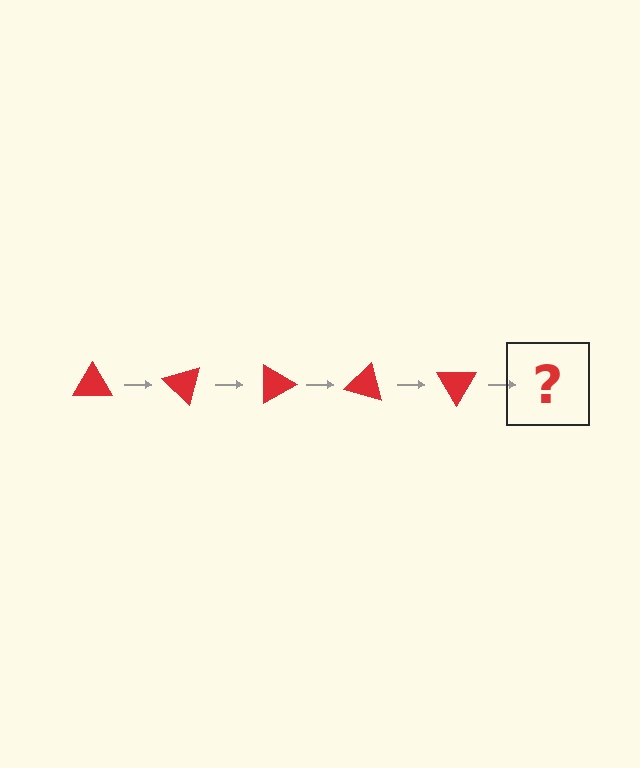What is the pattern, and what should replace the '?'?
The pattern is that the triangle rotates 45 degrees each step. The '?' should be a red triangle rotated 225 degrees.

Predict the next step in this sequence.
The next step is a red triangle rotated 225 degrees.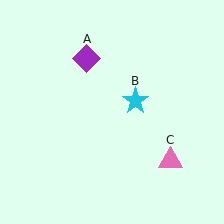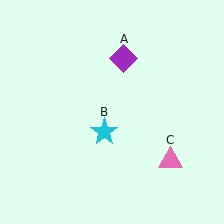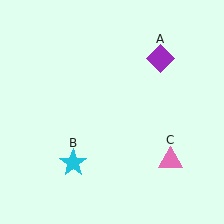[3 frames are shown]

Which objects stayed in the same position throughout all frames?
Pink triangle (object C) remained stationary.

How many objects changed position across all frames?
2 objects changed position: purple diamond (object A), cyan star (object B).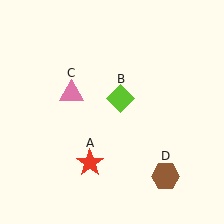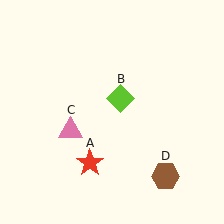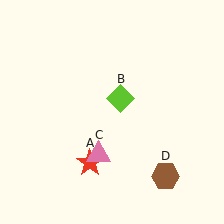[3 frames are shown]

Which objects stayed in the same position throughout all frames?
Red star (object A) and lime diamond (object B) and brown hexagon (object D) remained stationary.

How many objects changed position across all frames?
1 object changed position: pink triangle (object C).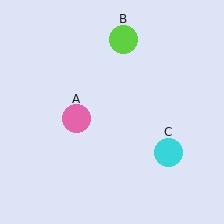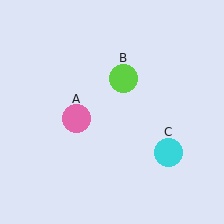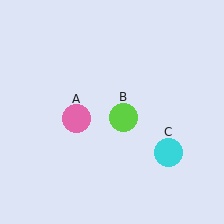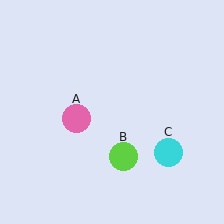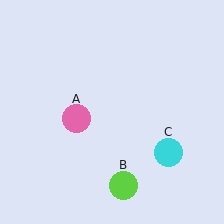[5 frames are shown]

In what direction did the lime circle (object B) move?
The lime circle (object B) moved down.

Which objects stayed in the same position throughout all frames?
Pink circle (object A) and cyan circle (object C) remained stationary.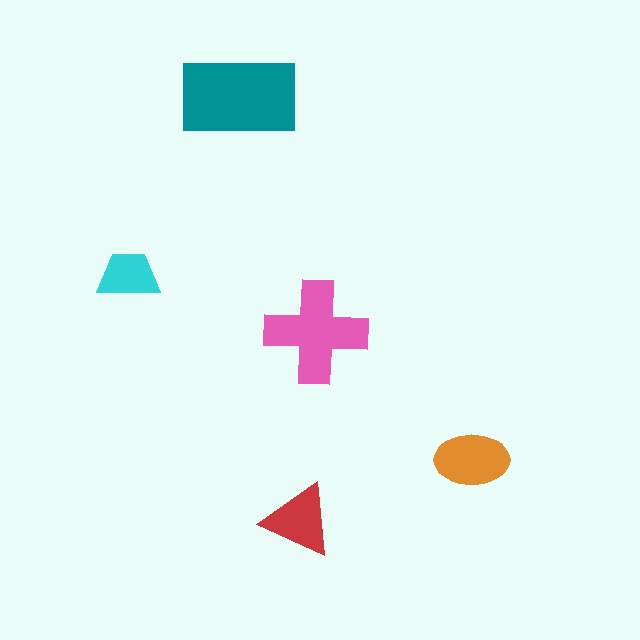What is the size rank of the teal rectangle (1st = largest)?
1st.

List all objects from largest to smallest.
The teal rectangle, the pink cross, the orange ellipse, the red triangle, the cyan trapezoid.